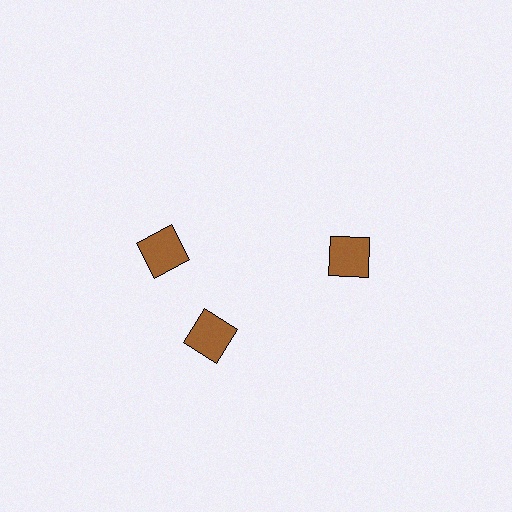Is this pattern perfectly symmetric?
No. The 3 brown squares are arranged in a ring, but one element near the 11 o'clock position is rotated out of alignment along the ring, breaking the 3-fold rotational symmetry.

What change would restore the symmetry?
The symmetry would be restored by rotating it back into even spacing with its neighbors so that all 3 squares sit at equal angles and equal distance from the center.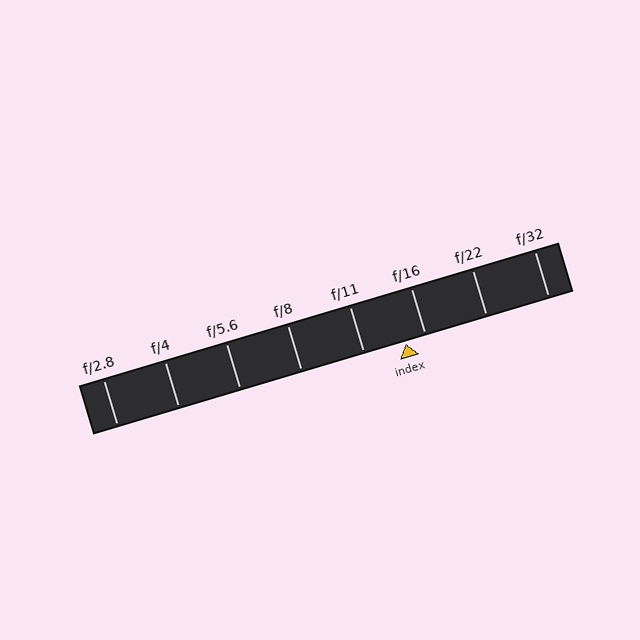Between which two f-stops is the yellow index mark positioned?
The index mark is between f/11 and f/16.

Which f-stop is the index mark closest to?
The index mark is closest to f/16.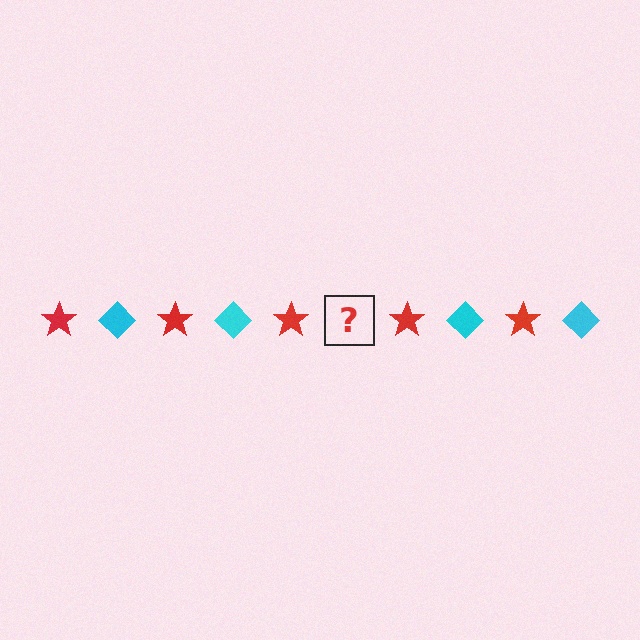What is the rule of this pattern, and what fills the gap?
The rule is that the pattern alternates between red star and cyan diamond. The gap should be filled with a cyan diamond.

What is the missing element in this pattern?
The missing element is a cyan diamond.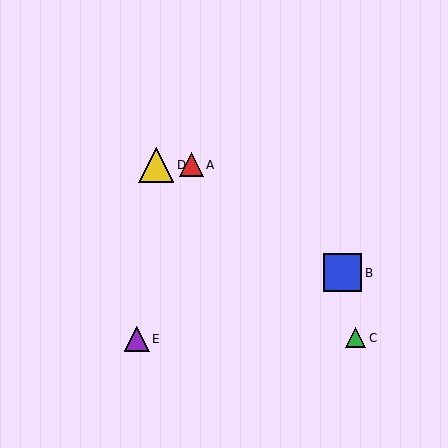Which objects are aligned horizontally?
Objects A, D are aligned horizontally.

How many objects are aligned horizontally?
2 objects (A, D) are aligned horizontally.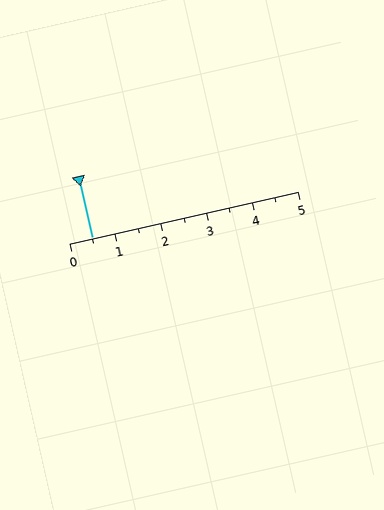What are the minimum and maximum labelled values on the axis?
The axis runs from 0 to 5.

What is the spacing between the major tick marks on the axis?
The major ticks are spaced 1 apart.